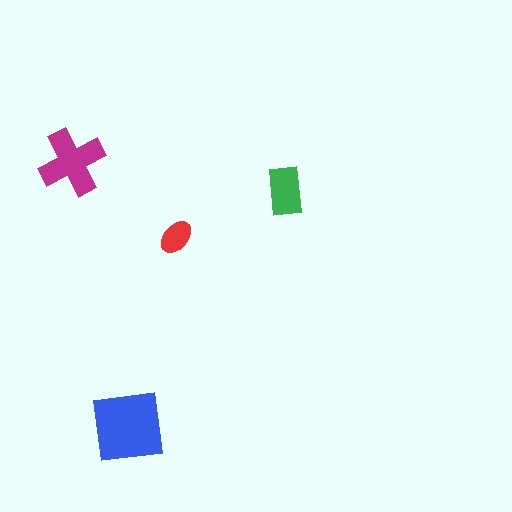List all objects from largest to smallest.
The blue square, the magenta cross, the green rectangle, the red ellipse.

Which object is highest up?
The magenta cross is topmost.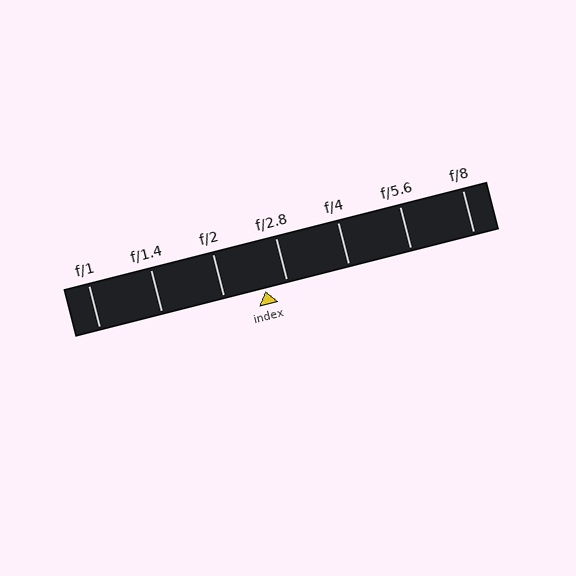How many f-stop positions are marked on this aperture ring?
There are 7 f-stop positions marked.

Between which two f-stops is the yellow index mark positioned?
The index mark is between f/2 and f/2.8.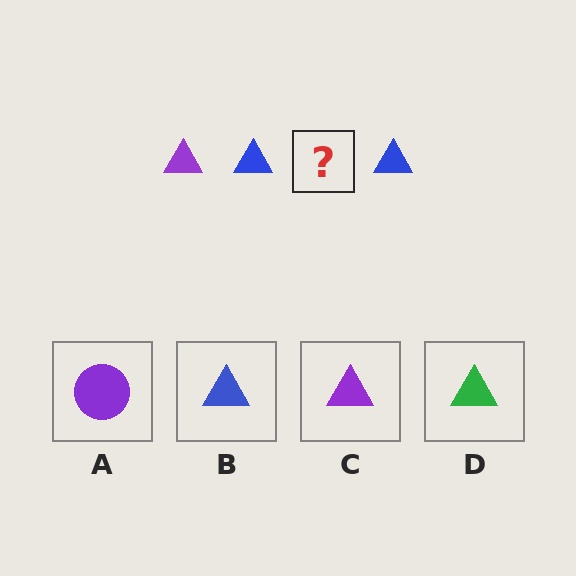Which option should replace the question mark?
Option C.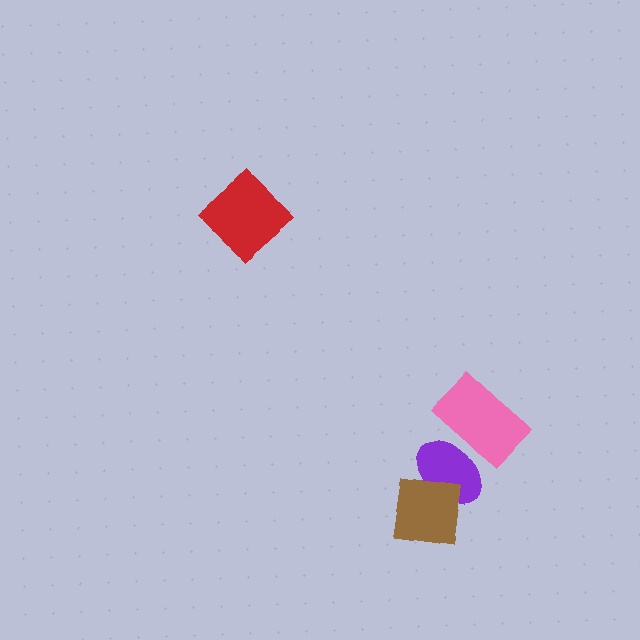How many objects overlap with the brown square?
1 object overlaps with the brown square.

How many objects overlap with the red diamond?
0 objects overlap with the red diamond.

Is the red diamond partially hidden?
No, no other shape covers it.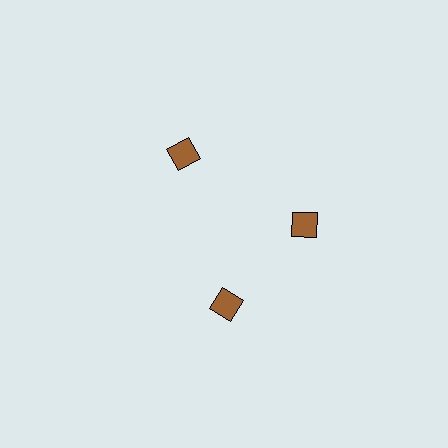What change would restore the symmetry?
The symmetry would be restored by rotating it back into even spacing with its neighbors so that all 3 squares sit at equal angles and equal distance from the center.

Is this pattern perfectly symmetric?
No. The 3 brown squares are arranged in a ring, but one element near the 7 o'clock position is rotated out of alignment along the ring, breaking the 3-fold rotational symmetry.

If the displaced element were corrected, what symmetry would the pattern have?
It would have 3-fold rotational symmetry — the pattern would map onto itself every 120 degrees.